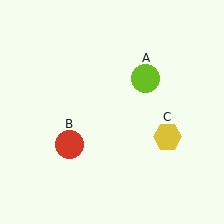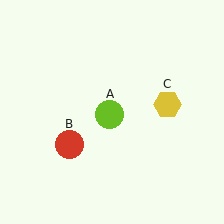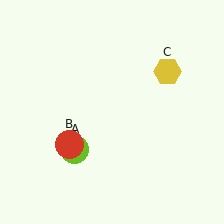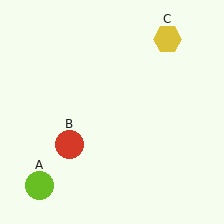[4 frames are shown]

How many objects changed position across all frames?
2 objects changed position: lime circle (object A), yellow hexagon (object C).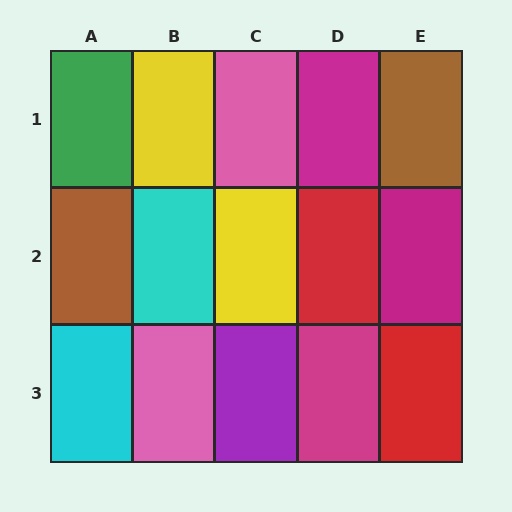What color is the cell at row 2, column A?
Brown.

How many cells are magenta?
3 cells are magenta.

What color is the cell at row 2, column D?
Red.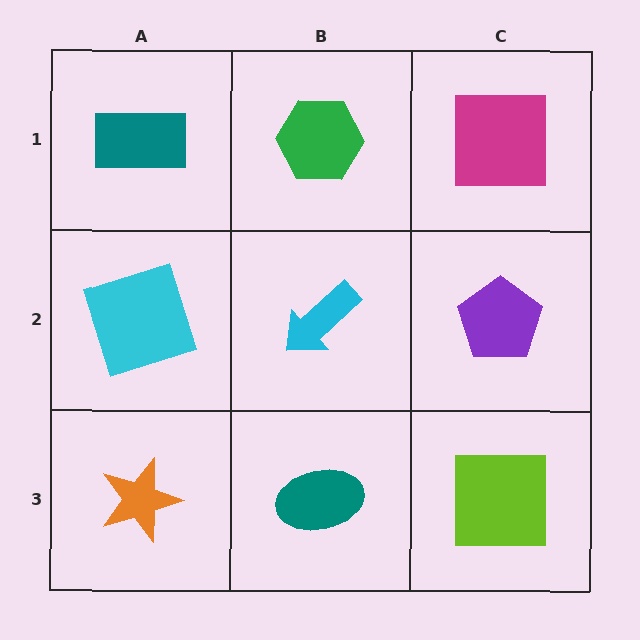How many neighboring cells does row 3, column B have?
3.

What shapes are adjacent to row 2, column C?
A magenta square (row 1, column C), a lime square (row 3, column C), a cyan arrow (row 2, column B).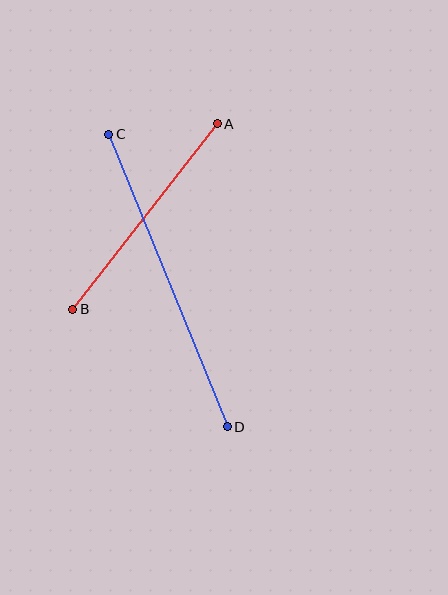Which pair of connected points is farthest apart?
Points C and D are farthest apart.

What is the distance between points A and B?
The distance is approximately 235 pixels.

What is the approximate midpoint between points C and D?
The midpoint is at approximately (168, 280) pixels.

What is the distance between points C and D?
The distance is approximately 316 pixels.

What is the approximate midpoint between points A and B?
The midpoint is at approximately (145, 217) pixels.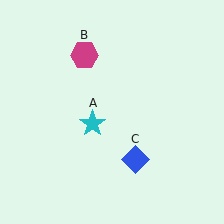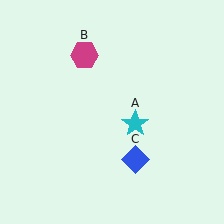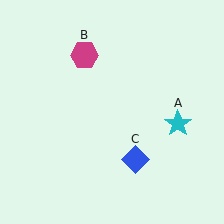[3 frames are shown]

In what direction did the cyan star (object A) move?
The cyan star (object A) moved right.